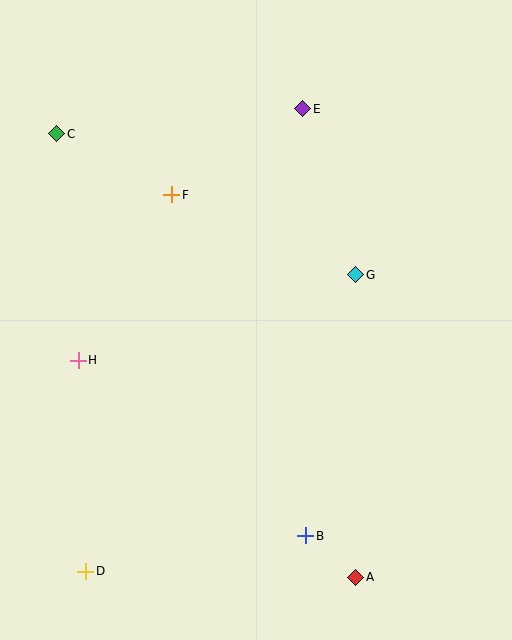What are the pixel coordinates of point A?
Point A is at (356, 577).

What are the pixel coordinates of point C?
Point C is at (57, 134).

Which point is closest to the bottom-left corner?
Point D is closest to the bottom-left corner.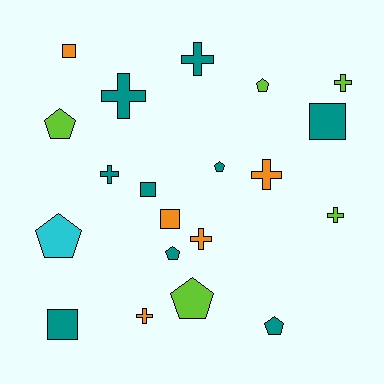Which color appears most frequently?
Teal, with 9 objects.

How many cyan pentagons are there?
There is 1 cyan pentagon.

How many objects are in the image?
There are 20 objects.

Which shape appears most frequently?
Cross, with 8 objects.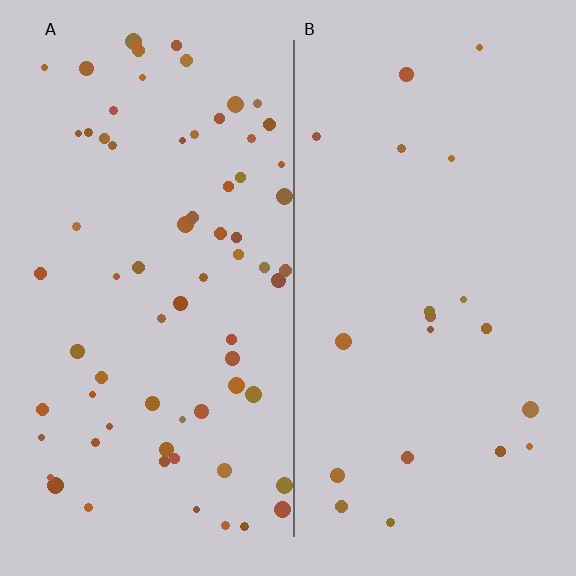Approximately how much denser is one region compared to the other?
Approximately 3.5× — region A over region B.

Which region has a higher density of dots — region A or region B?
A (the left).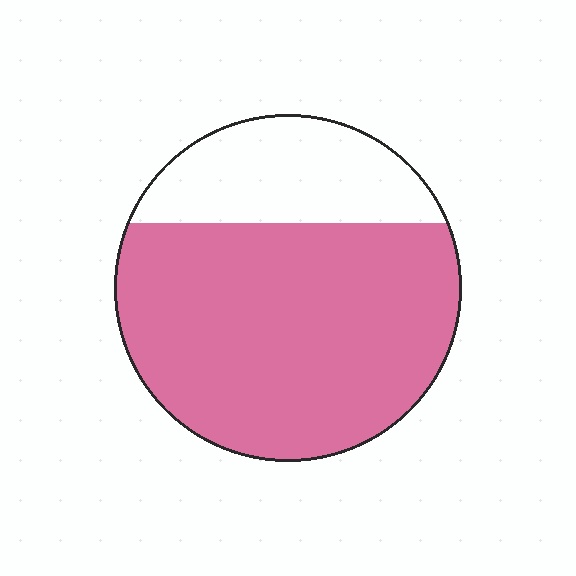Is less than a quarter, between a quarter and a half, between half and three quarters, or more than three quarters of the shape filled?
Between half and three quarters.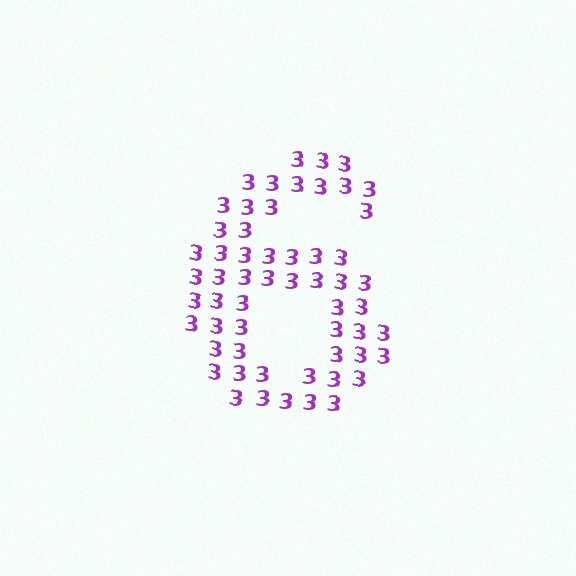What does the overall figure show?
The overall figure shows the digit 6.